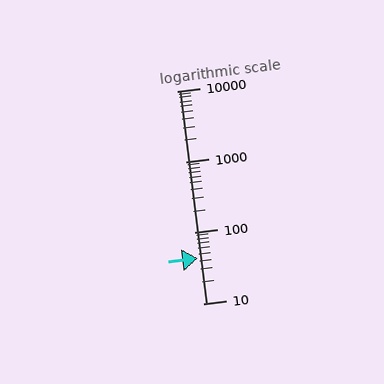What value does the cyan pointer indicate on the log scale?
The pointer indicates approximately 44.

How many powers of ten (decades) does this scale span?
The scale spans 3 decades, from 10 to 10000.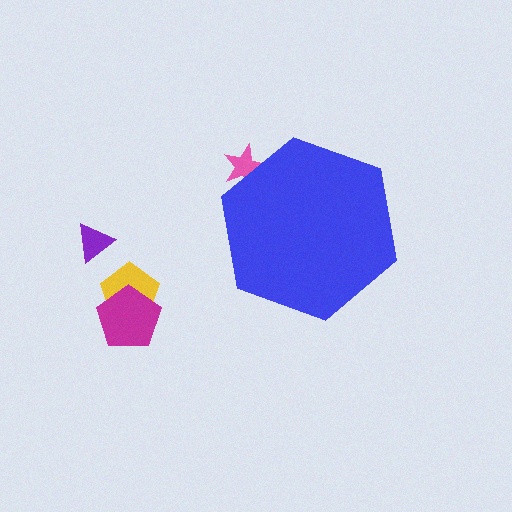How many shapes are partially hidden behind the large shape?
1 shape is partially hidden.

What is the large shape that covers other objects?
A blue hexagon.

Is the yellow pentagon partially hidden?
No, the yellow pentagon is fully visible.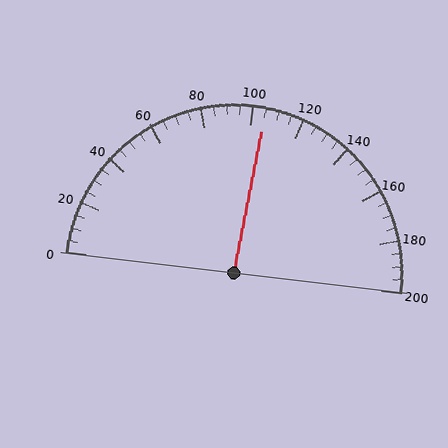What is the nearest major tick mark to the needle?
The nearest major tick mark is 100.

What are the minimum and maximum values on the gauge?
The gauge ranges from 0 to 200.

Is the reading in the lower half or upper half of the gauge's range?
The reading is in the upper half of the range (0 to 200).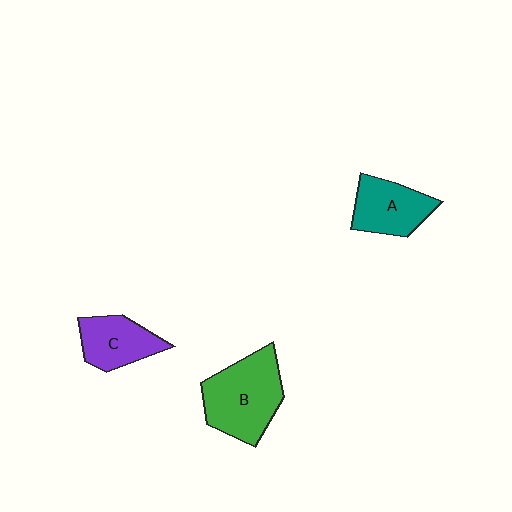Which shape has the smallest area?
Shape C (purple).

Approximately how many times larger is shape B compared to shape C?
Approximately 1.6 times.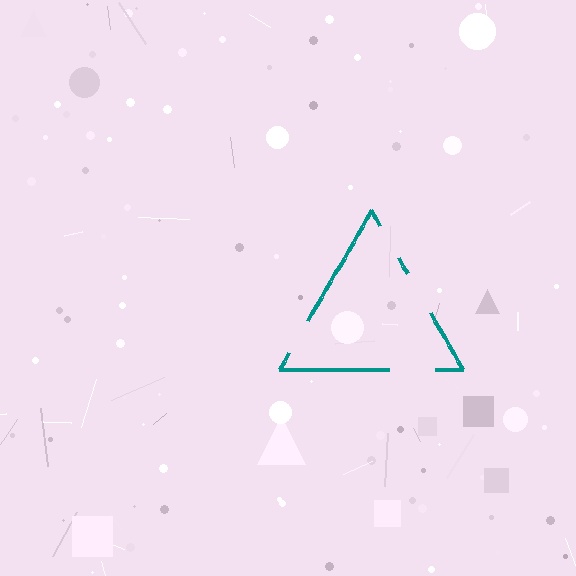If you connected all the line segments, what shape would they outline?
They would outline a triangle.